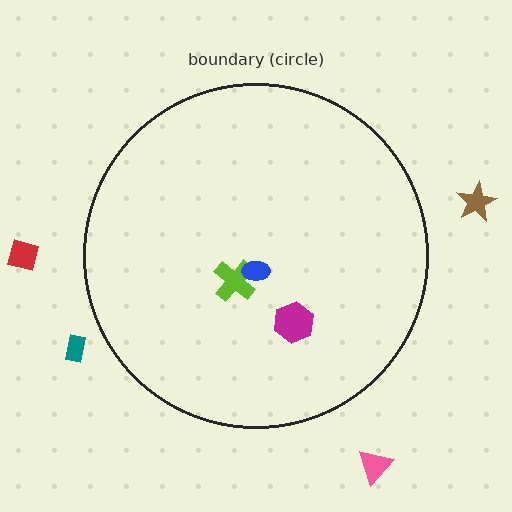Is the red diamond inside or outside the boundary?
Outside.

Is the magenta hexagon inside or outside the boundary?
Inside.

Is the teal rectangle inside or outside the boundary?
Outside.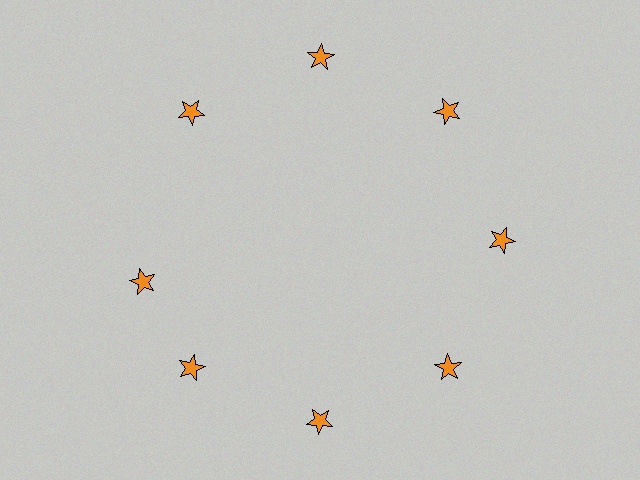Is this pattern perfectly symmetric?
No. The 8 orange stars are arranged in a ring, but one element near the 9 o'clock position is rotated out of alignment along the ring, breaking the 8-fold rotational symmetry.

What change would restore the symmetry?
The symmetry would be restored by rotating it back into even spacing with its neighbors so that all 8 stars sit at equal angles and equal distance from the center.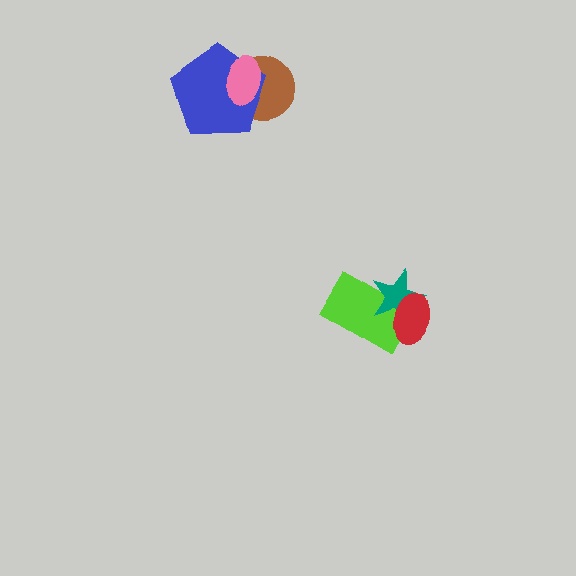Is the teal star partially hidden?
Yes, it is partially covered by another shape.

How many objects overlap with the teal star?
2 objects overlap with the teal star.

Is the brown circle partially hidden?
Yes, it is partially covered by another shape.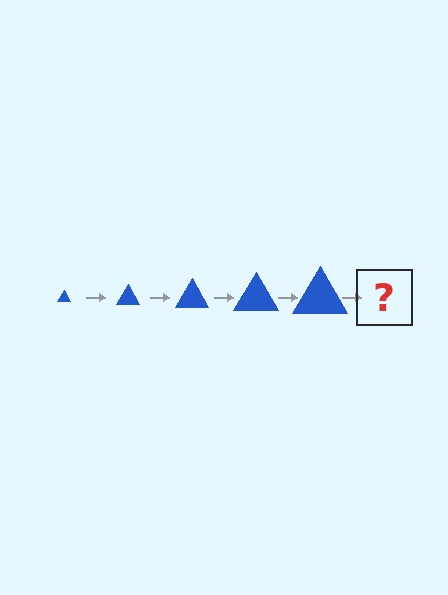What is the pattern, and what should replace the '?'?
The pattern is that the triangle gets progressively larger each step. The '?' should be a blue triangle, larger than the previous one.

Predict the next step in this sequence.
The next step is a blue triangle, larger than the previous one.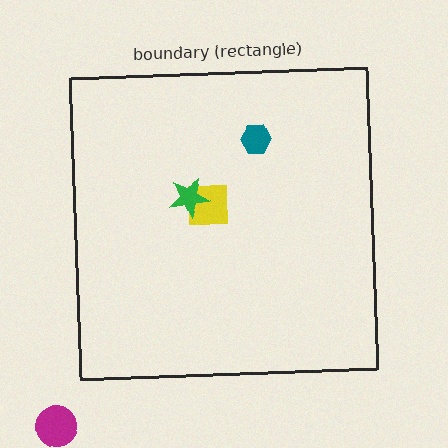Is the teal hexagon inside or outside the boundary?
Inside.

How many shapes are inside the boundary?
3 inside, 1 outside.